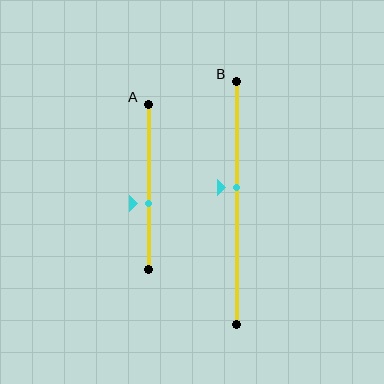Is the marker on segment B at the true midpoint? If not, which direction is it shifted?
No, the marker on segment B is shifted upward by about 6% of the segment length.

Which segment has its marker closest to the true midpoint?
Segment B has its marker closest to the true midpoint.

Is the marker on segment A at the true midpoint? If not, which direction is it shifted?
No, the marker on segment A is shifted downward by about 10% of the segment length.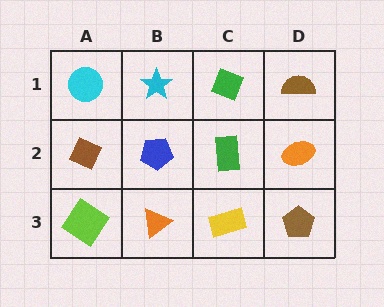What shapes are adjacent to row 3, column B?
A blue pentagon (row 2, column B), a lime diamond (row 3, column A), a yellow rectangle (row 3, column C).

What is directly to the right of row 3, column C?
A brown pentagon.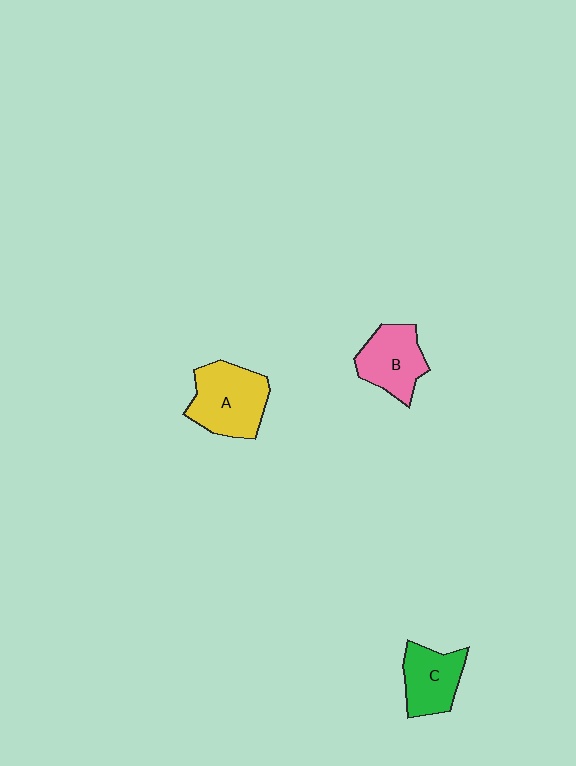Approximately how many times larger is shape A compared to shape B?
Approximately 1.3 times.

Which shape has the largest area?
Shape A (yellow).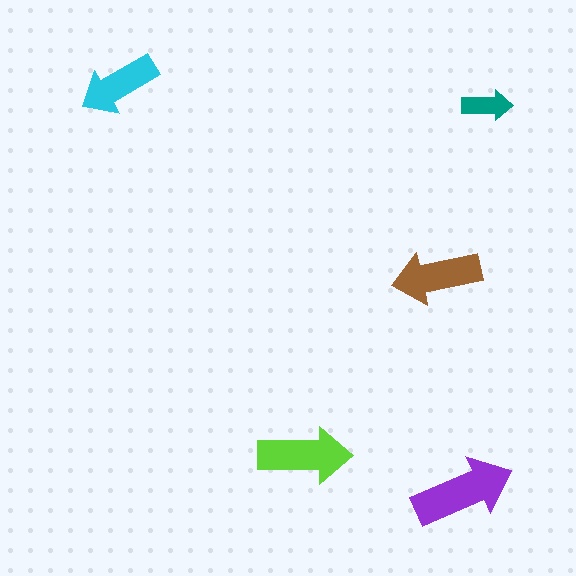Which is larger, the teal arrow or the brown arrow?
The brown one.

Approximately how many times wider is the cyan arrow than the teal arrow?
About 1.5 times wider.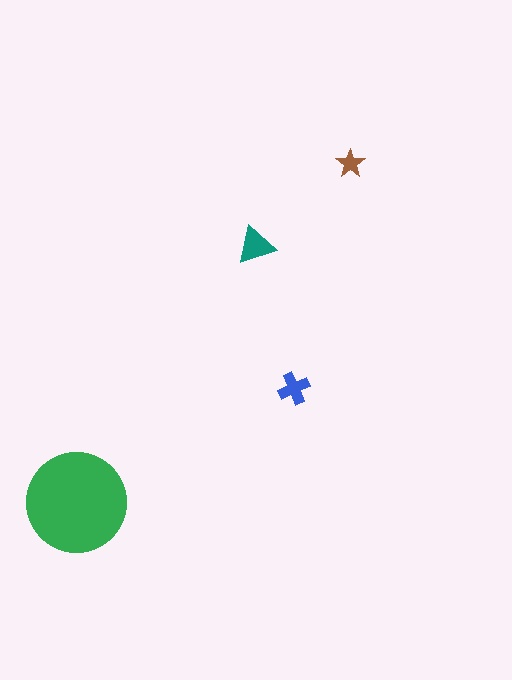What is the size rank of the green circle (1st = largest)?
1st.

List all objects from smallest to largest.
The brown star, the blue cross, the teal triangle, the green circle.